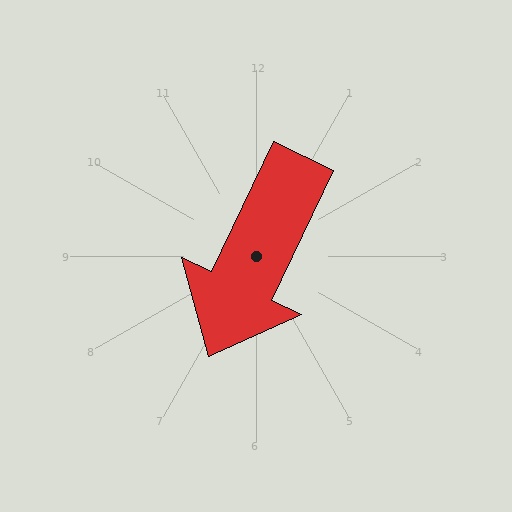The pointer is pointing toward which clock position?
Roughly 7 o'clock.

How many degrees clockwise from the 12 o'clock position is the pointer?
Approximately 206 degrees.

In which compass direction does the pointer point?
Southwest.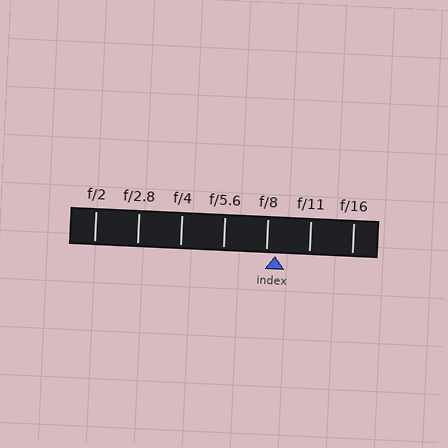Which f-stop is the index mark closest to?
The index mark is closest to f/8.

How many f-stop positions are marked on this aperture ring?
There are 7 f-stop positions marked.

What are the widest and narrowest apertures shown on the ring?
The widest aperture shown is f/2 and the narrowest is f/16.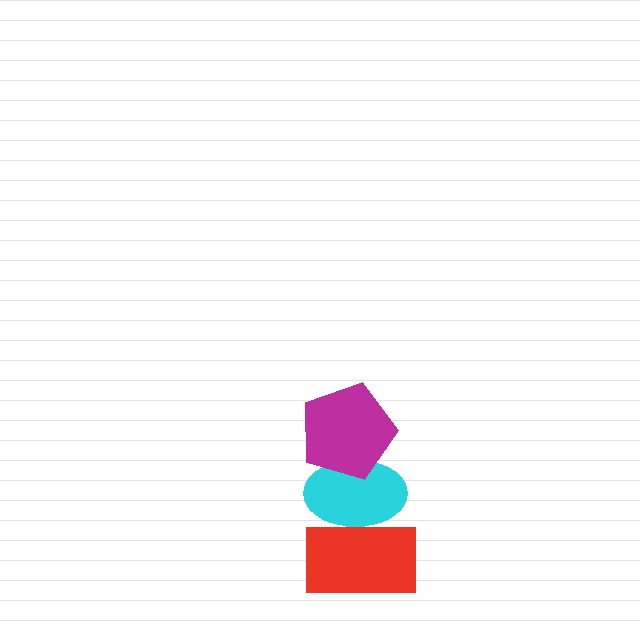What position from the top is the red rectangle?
The red rectangle is 3rd from the top.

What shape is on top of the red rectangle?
The cyan ellipse is on top of the red rectangle.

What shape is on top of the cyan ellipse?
The magenta pentagon is on top of the cyan ellipse.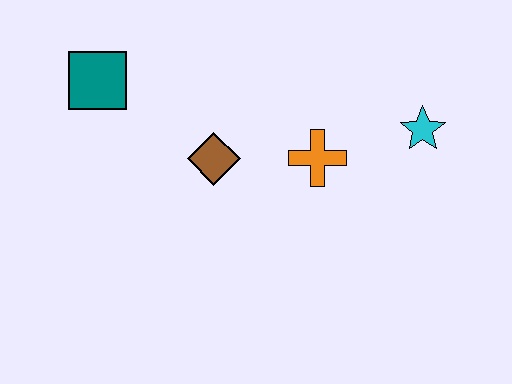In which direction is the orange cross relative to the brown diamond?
The orange cross is to the right of the brown diamond.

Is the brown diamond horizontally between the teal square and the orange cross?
Yes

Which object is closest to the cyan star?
The orange cross is closest to the cyan star.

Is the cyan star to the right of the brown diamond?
Yes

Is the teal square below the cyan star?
No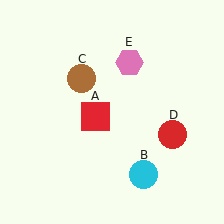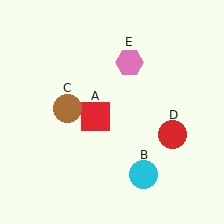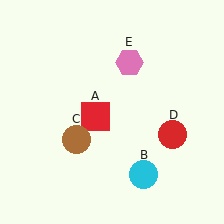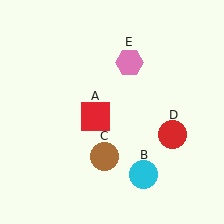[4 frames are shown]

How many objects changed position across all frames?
1 object changed position: brown circle (object C).